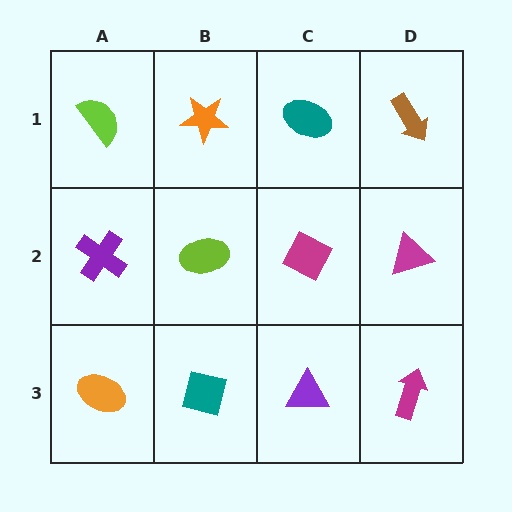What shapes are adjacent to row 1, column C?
A magenta diamond (row 2, column C), an orange star (row 1, column B), a brown arrow (row 1, column D).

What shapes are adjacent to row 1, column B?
A lime ellipse (row 2, column B), a lime semicircle (row 1, column A), a teal ellipse (row 1, column C).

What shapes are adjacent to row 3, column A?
A purple cross (row 2, column A), a teal square (row 3, column B).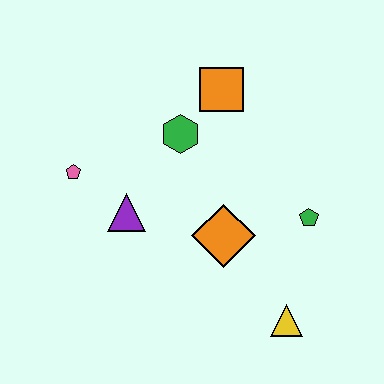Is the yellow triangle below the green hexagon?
Yes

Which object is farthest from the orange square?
The yellow triangle is farthest from the orange square.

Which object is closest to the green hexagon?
The orange square is closest to the green hexagon.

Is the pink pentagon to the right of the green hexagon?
No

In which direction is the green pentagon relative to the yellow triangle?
The green pentagon is above the yellow triangle.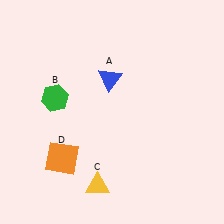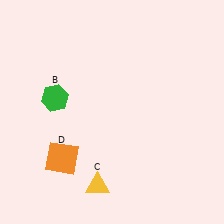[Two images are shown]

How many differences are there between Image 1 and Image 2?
There is 1 difference between the two images.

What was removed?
The blue triangle (A) was removed in Image 2.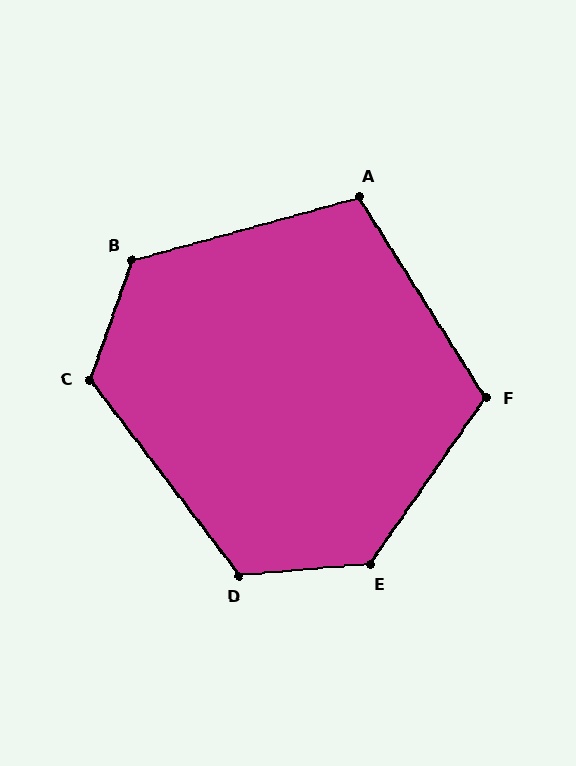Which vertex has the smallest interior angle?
A, at approximately 107 degrees.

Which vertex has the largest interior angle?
E, at approximately 130 degrees.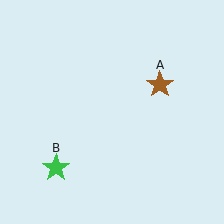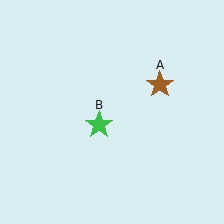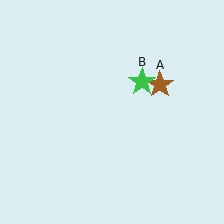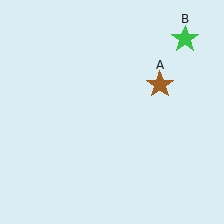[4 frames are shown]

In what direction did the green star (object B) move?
The green star (object B) moved up and to the right.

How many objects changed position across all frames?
1 object changed position: green star (object B).